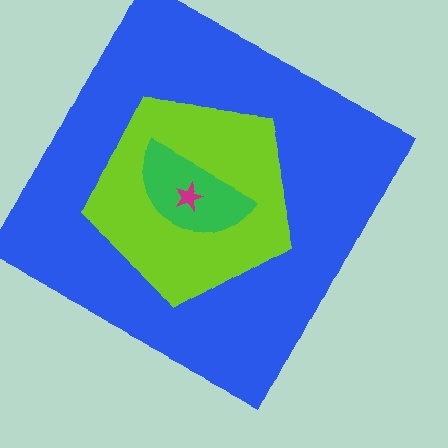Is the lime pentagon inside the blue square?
Yes.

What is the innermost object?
The magenta star.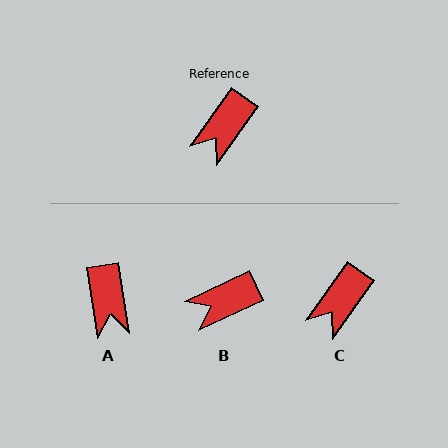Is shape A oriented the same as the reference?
No, it is off by about 44 degrees.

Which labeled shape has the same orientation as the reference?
C.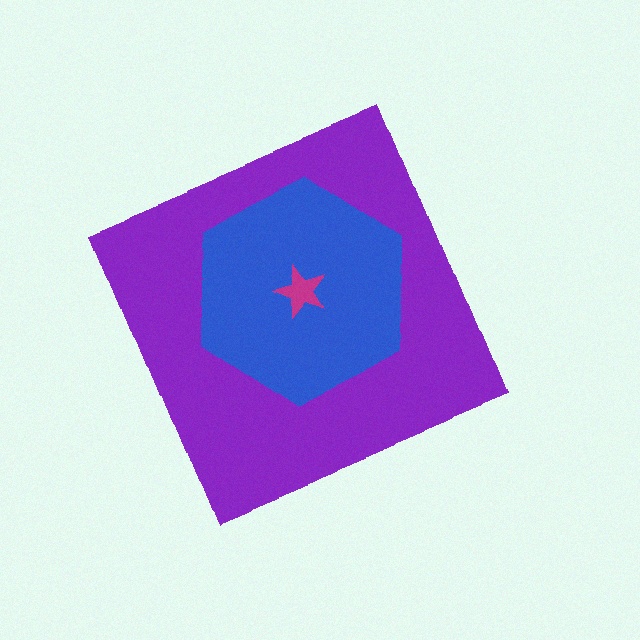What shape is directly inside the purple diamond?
The blue hexagon.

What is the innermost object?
The magenta star.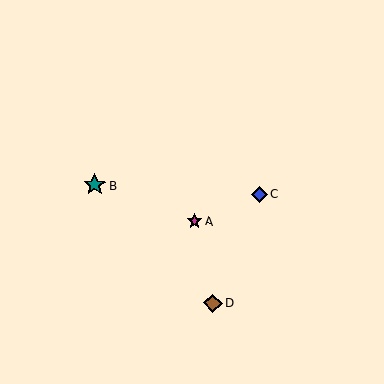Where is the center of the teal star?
The center of the teal star is at (95, 185).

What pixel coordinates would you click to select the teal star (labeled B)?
Click at (95, 185) to select the teal star B.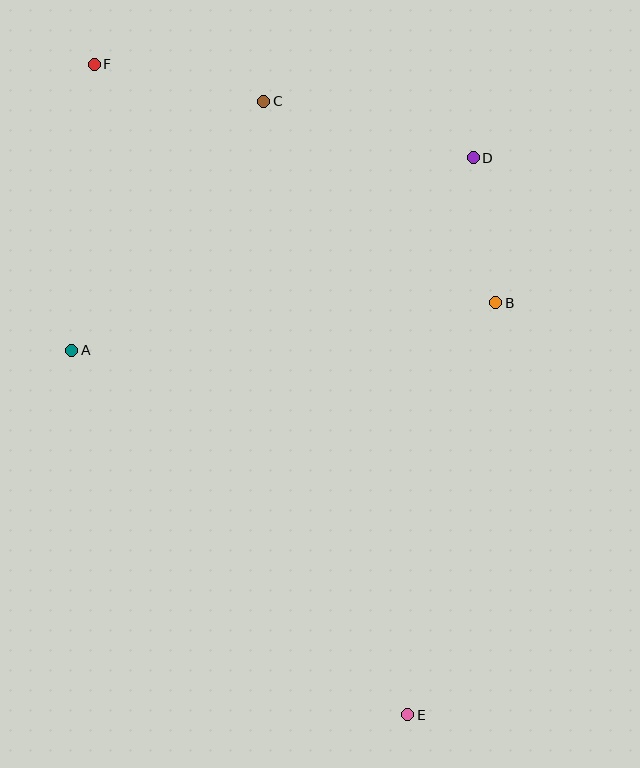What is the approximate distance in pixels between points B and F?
The distance between B and F is approximately 467 pixels.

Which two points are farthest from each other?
Points E and F are farthest from each other.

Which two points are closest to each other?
Points B and D are closest to each other.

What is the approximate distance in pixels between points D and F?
The distance between D and F is approximately 391 pixels.